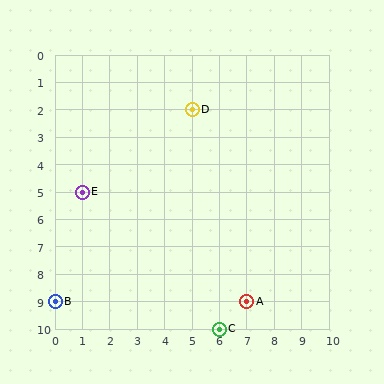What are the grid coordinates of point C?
Point C is at grid coordinates (6, 10).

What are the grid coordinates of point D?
Point D is at grid coordinates (5, 2).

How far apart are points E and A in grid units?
Points E and A are 6 columns and 4 rows apart (about 7.2 grid units diagonally).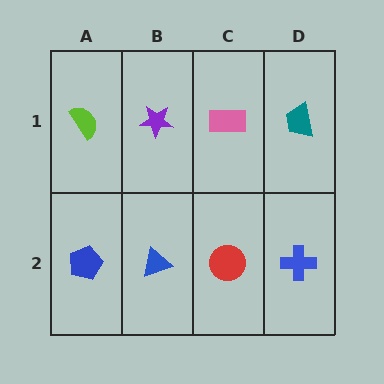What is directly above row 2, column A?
A lime semicircle.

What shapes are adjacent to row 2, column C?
A pink rectangle (row 1, column C), a blue triangle (row 2, column B), a blue cross (row 2, column D).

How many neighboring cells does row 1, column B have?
3.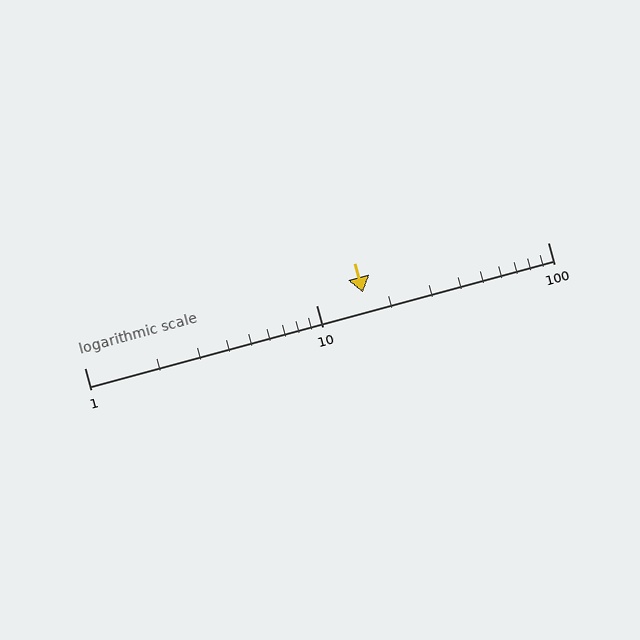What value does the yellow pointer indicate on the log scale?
The pointer indicates approximately 16.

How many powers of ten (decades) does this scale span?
The scale spans 2 decades, from 1 to 100.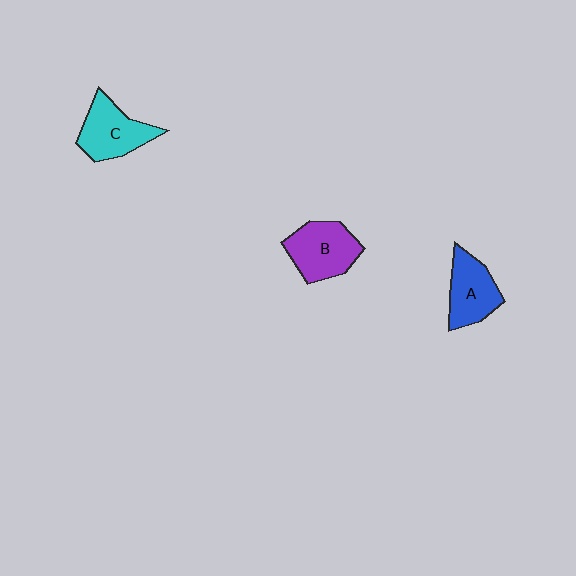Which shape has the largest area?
Shape B (purple).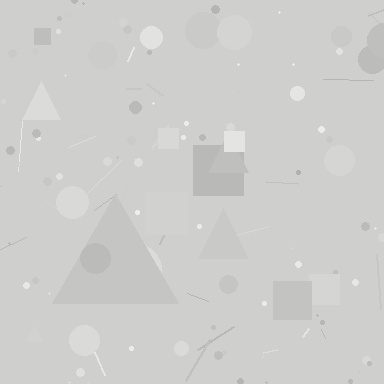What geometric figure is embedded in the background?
A triangle is embedded in the background.